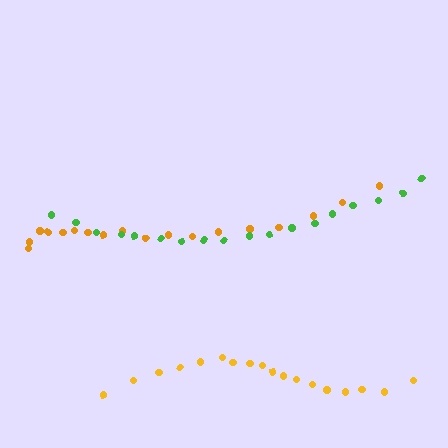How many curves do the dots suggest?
There are 3 distinct paths.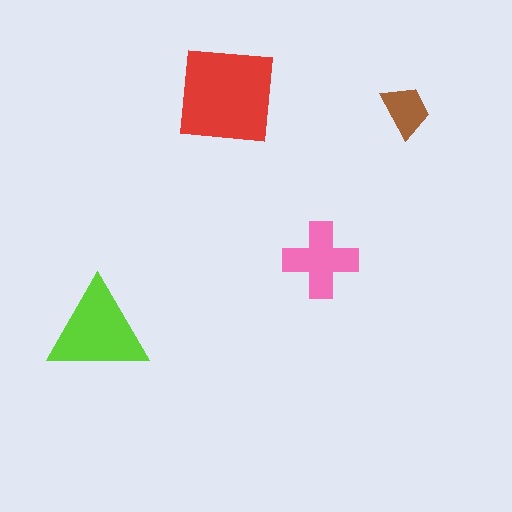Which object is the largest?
The red square.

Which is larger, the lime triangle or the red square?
The red square.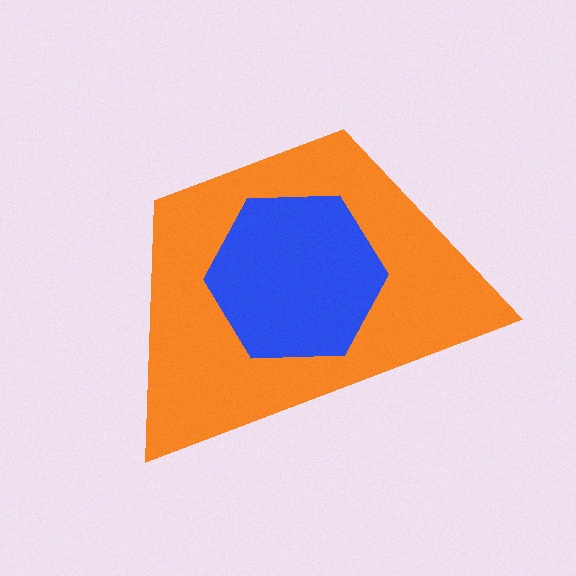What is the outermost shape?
The orange trapezoid.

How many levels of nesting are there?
2.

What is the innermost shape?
The blue hexagon.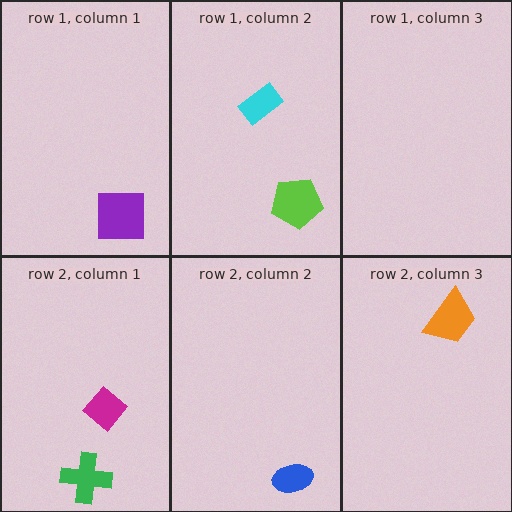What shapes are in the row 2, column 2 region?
The blue ellipse.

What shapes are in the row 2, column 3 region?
The orange trapezoid.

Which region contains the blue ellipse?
The row 2, column 2 region.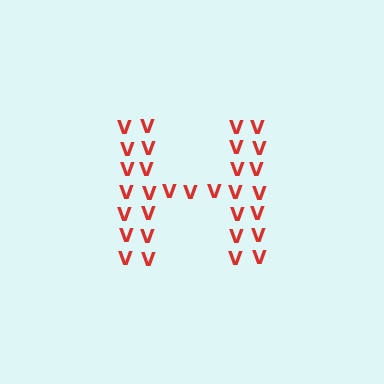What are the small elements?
The small elements are letter V's.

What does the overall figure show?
The overall figure shows the letter H.